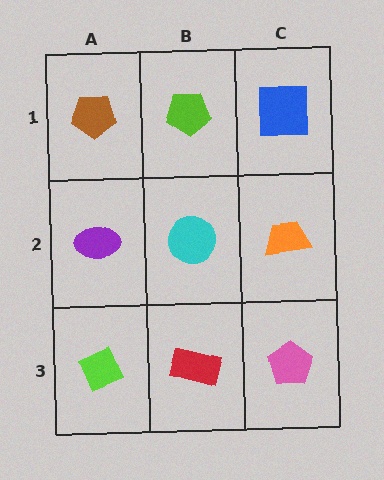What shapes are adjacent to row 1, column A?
A purple ellipse (row 2, column A), a lime pentagon (row 1, column B).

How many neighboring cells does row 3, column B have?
3.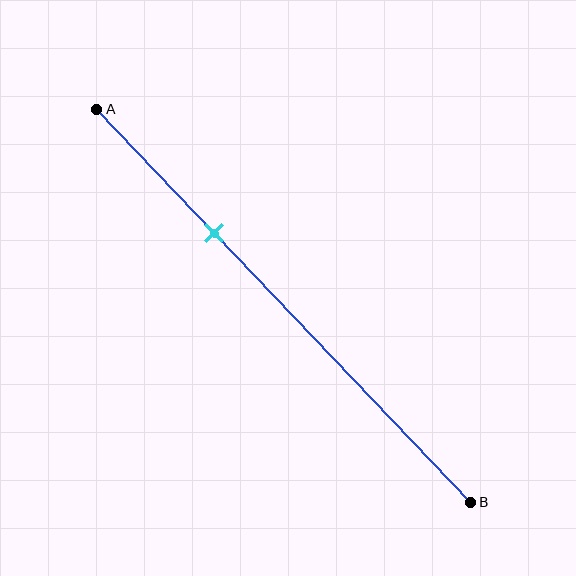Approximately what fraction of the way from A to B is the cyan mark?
The cyan mark is approximately 30% of the way from A to B.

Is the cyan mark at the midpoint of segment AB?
No, the mark is at about 30% from A, not at the 50% midpoint.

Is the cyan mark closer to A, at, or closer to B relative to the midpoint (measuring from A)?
The cyan mark is closer to point A than the midpoint of segment AB.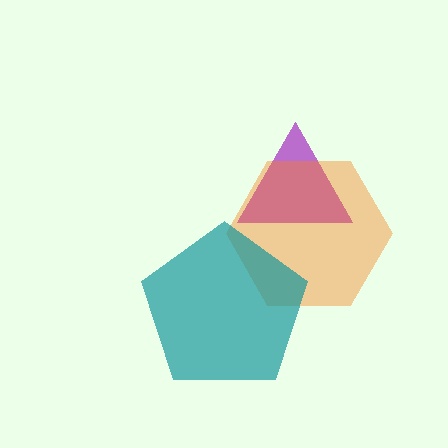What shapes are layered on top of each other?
The layered shapes are: a purple triangle, an orange hexagon, a teal pentagon.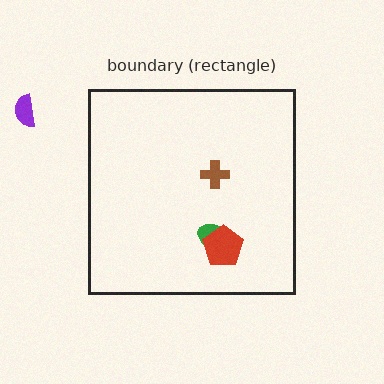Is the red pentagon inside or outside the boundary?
Inside.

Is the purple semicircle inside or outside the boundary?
Outside.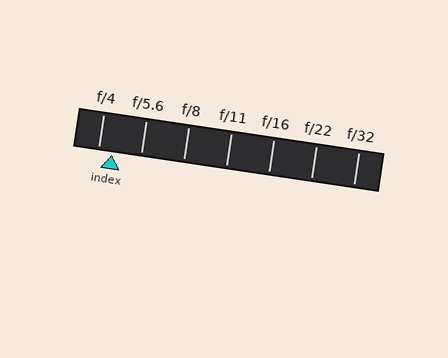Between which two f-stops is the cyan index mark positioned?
The index mark is between f/4 and f/5.6.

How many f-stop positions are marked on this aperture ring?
There are 7 f-stop positions marked.